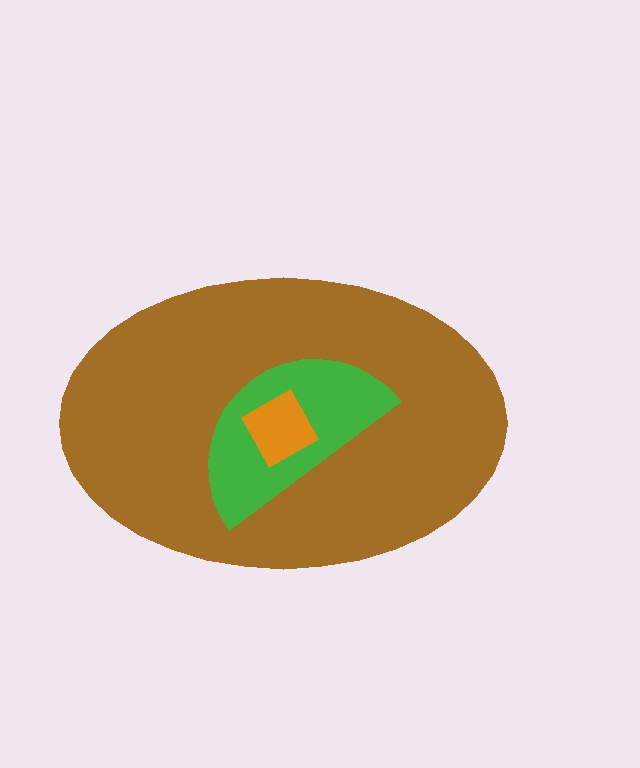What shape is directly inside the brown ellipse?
The green semicircle.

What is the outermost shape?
The brown ellipse.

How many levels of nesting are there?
3.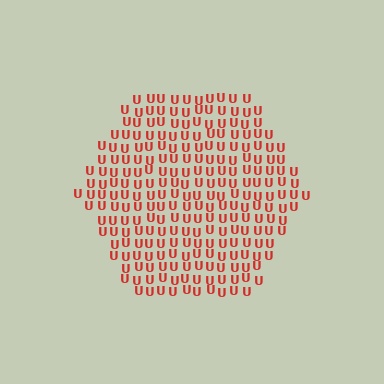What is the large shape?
The large shape is a hexagon.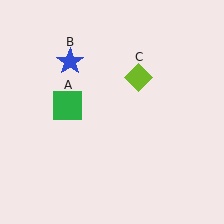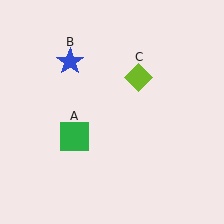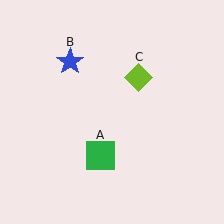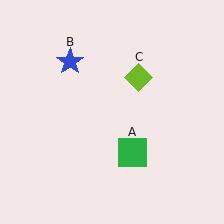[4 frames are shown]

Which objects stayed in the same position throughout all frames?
Blue star (object B) and lime diamond (object C) remained stationary.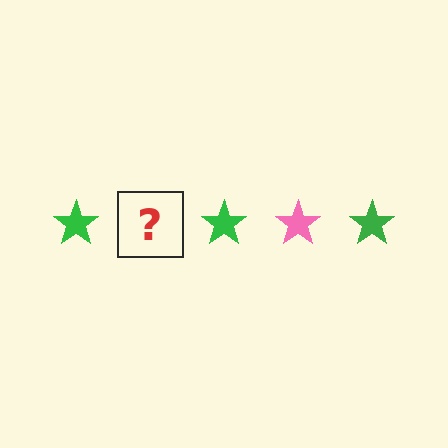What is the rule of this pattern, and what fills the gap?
The rule is that the pattern cycles through green, pink stars. The gap should be filled with a pink star.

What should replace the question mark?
The question mark should be replaced with a pink star.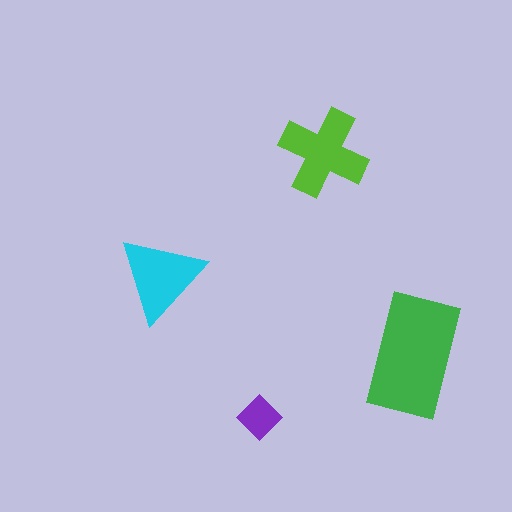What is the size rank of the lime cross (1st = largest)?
2nd.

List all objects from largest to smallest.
The green rectangle, the lime cross, the cyan triangle, the purple diamond.